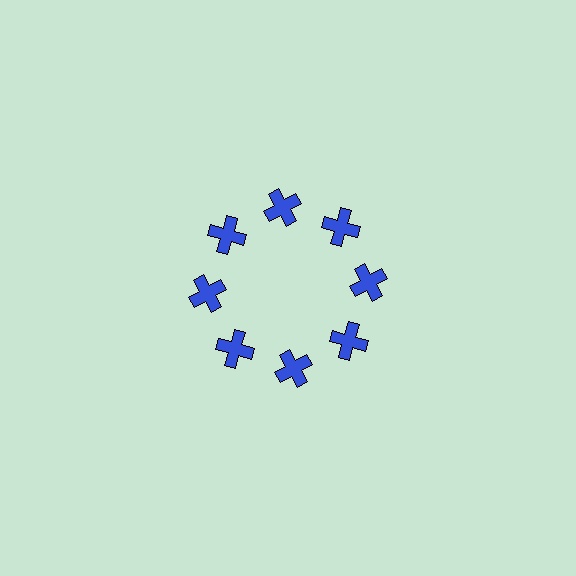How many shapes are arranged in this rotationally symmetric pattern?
There are 8 shapes, arranged in 8 groups of 1.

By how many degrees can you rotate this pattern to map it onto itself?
The pattern maps onto itself every 45 degrees of rotation.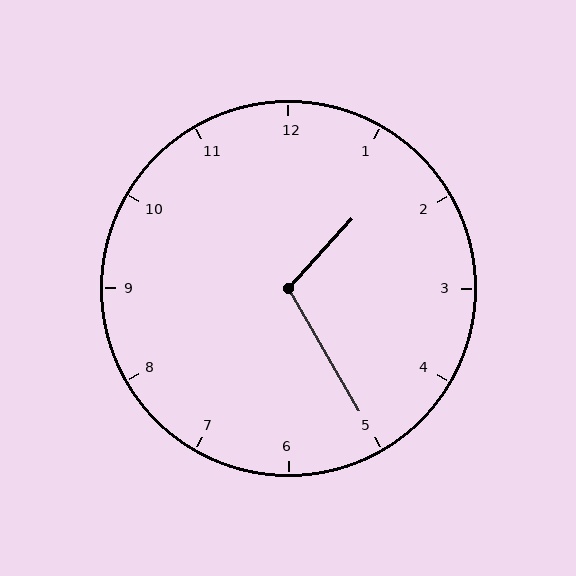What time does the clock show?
1:25.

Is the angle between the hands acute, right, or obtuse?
It is obtuse.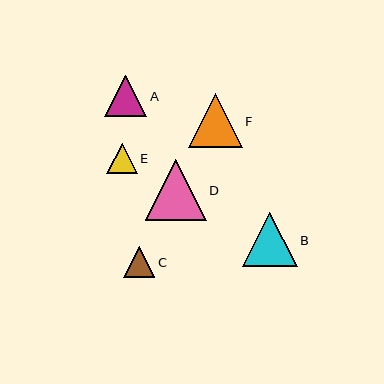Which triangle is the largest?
Triangle D is the largest with a size of approximately 61 pixels.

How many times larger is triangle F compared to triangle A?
Triangle F is approximately 1.3 times the size of triangle A.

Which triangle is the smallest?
Triangle E is the smallest with a size of approximately 31 pixels.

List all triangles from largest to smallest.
From largest to smallest: D, B, F, A, C, E.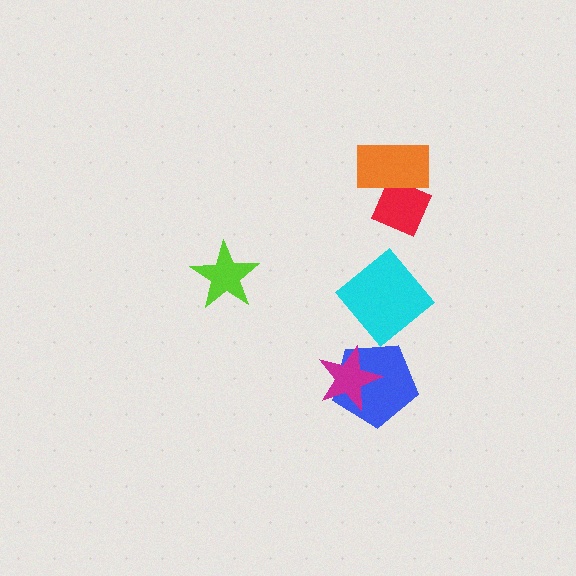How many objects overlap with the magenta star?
1 object overlaps with the magenta star.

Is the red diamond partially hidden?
Yes, it is partially covered by another shape.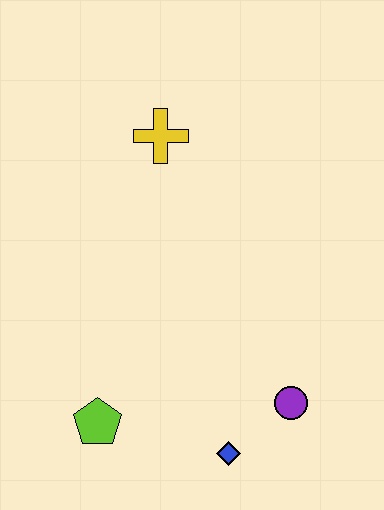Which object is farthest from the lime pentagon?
The yellow cross is farthest from the lime pentagon.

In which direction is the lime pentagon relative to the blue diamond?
The lime pentagon is to the left of the blue diamond.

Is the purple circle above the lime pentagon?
Yes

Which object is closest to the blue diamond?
The purple circle is closest to the blue diamond.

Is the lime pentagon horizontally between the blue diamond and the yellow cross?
No